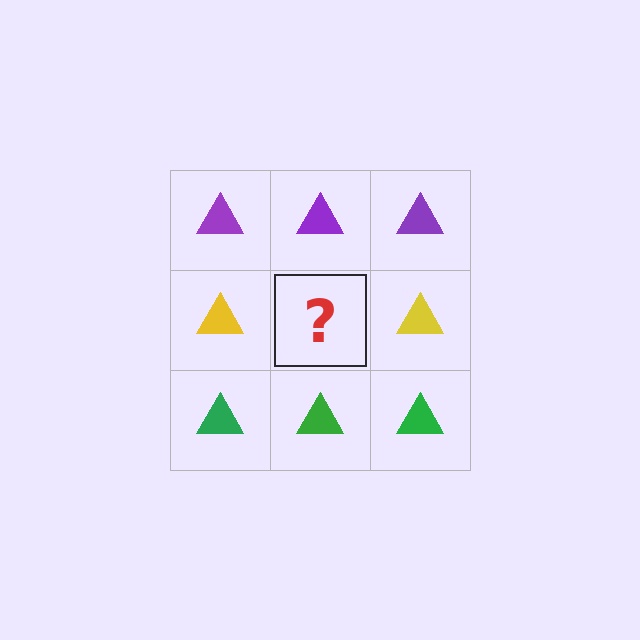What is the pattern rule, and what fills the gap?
The rule is that each row has a consistent color. The gap should be filled with a yellow triangle.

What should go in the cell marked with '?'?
The missing cell should contain a yellow triangle.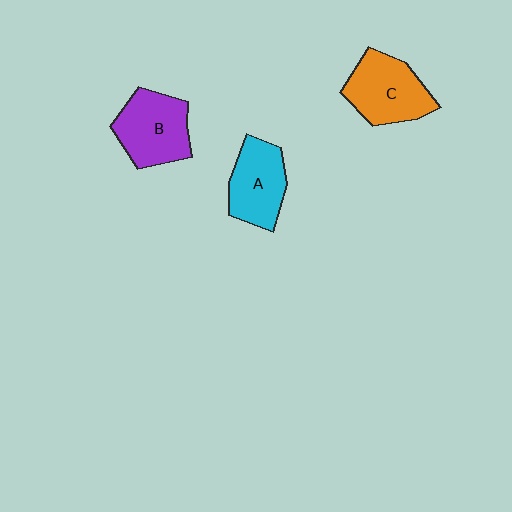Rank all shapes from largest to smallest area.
From largest to smallest: C (orange), B (purple), A (cyan).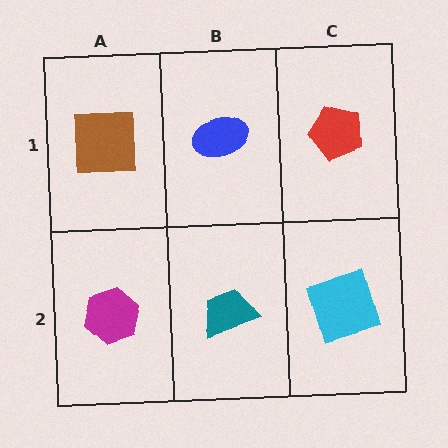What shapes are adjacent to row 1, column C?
A cyan square (row 2, column C), a blue ellipse (row 1, column B).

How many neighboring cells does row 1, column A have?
2.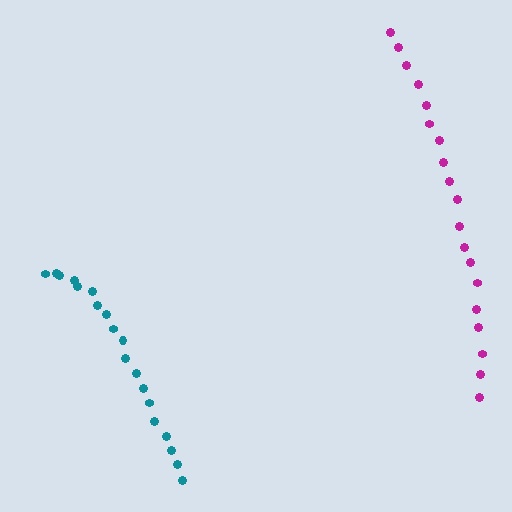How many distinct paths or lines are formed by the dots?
There are 2 distinct paths.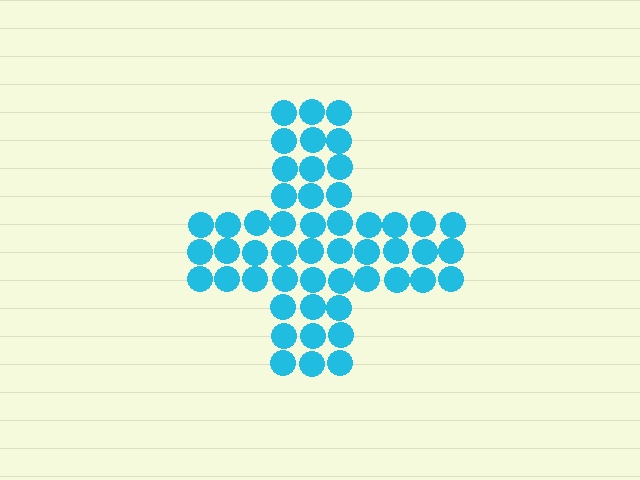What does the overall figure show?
The overall figure shows a cross.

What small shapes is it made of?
It is made of small circles.